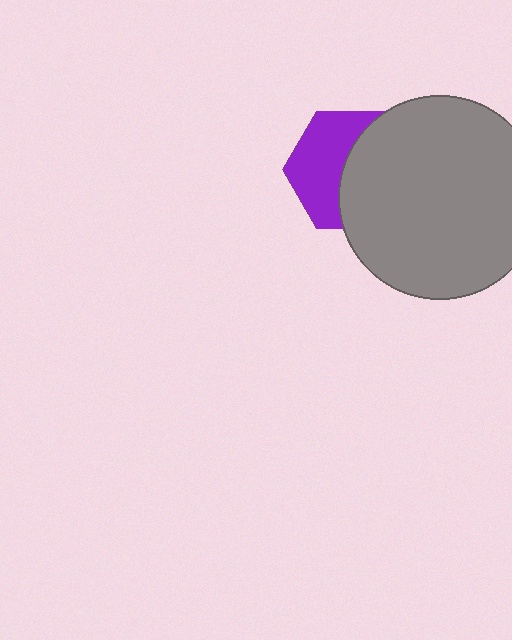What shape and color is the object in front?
The object in front is a gray circle.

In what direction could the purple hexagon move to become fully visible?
The purple hexagon could move left. That would shift it out from behind the gray circle entirely.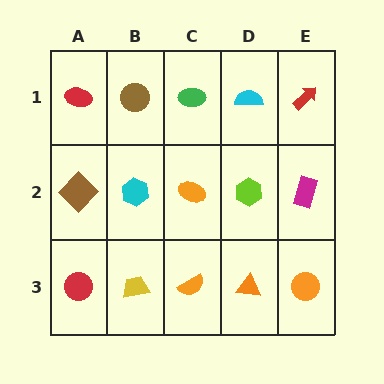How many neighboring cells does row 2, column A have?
3.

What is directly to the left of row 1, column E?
A cyan semicircle.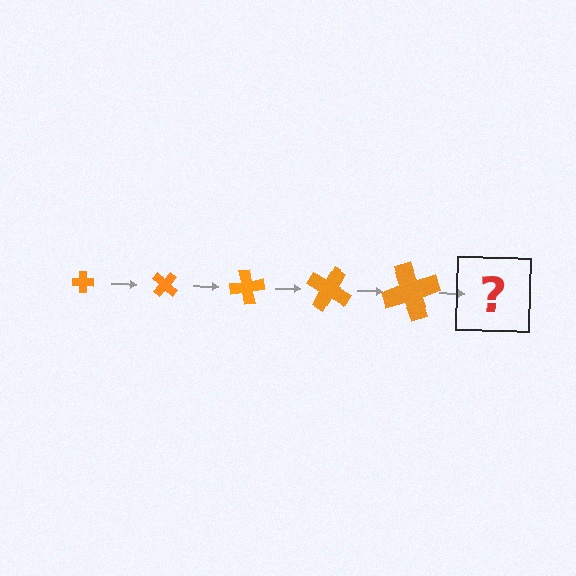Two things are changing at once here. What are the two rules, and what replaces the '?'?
The two rules are that the cross grows larger each step and it rotates 40 degrees each step. The '?' should be a cross, larger than the previous one and rotated 200 degrees from the start.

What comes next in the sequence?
The next element should be a cross, larger than the previous one and rotated 200 degrees from the start.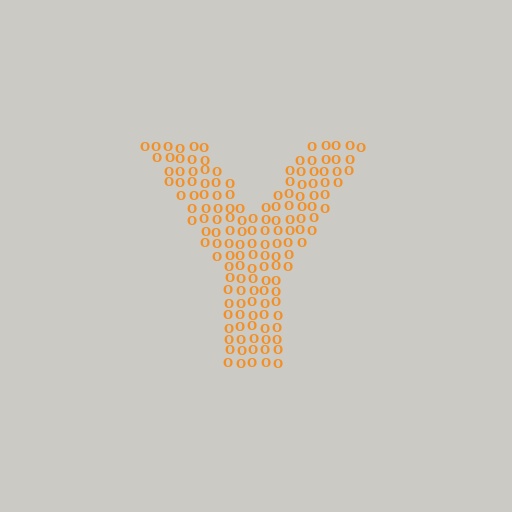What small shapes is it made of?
It is made of small letter O's.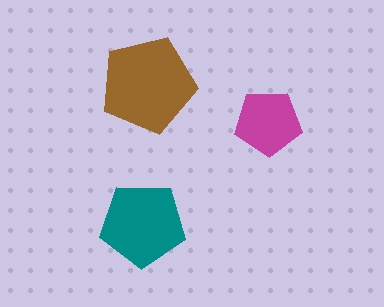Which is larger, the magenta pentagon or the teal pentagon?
The teal one.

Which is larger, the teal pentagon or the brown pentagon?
The brown one.